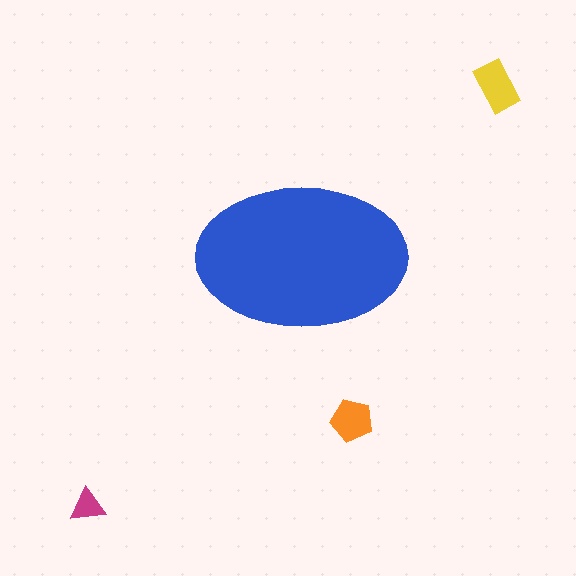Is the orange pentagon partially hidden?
No, the orange pentagon is fully visible.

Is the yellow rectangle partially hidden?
No, the yellow rectangle is fully visible.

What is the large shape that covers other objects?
A blue ellipse.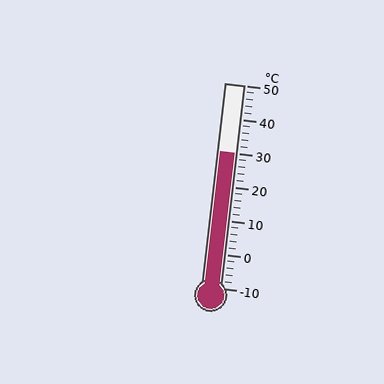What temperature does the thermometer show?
The thermometer shows approximately 30°C.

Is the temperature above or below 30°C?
The temperature is at 30°C.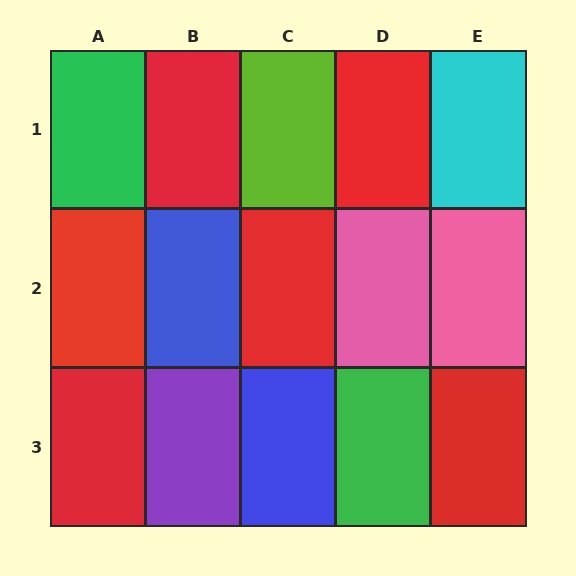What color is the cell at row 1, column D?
Red.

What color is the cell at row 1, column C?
Lime.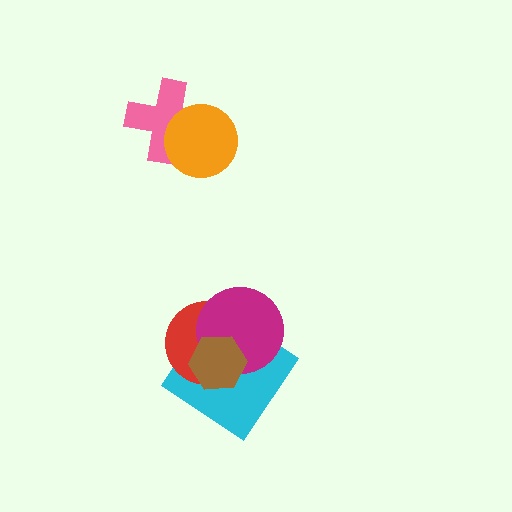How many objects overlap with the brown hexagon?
3 objects overlap with the brown hexagon.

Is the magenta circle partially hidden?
Yes, it is partially covered by another shape.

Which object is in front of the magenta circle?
The brown hexagon is in front of the magenta circle.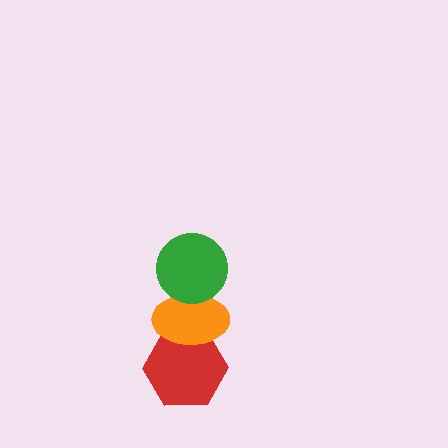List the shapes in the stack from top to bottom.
From top to bottom: the green circle, the orange ellipse, the red hexagon.